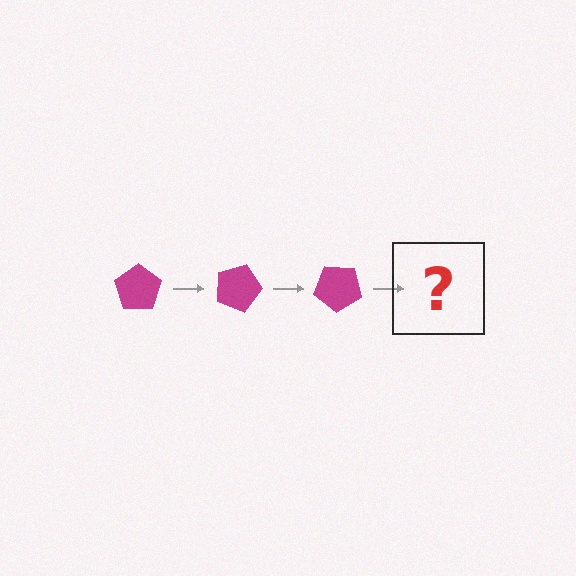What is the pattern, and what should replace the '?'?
The pattern is that the pentagon rotates 20 degrees each step. The '?' should be a magenta pentagon rotated 60 degrees.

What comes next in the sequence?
The next element should be a magenta pentagon rotated 60 degrees.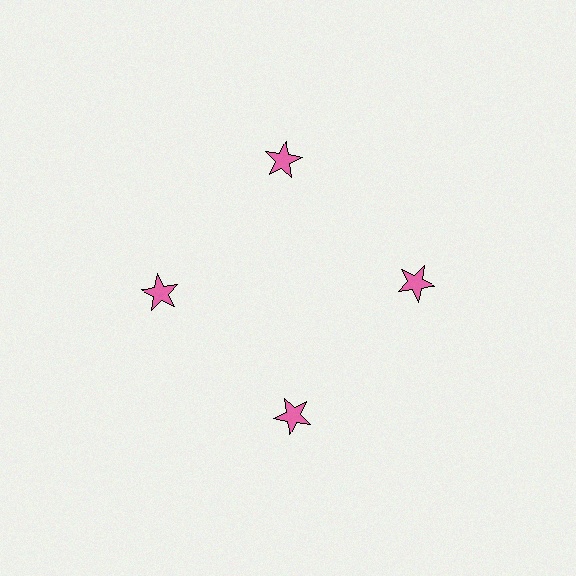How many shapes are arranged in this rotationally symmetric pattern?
There are 4 shapes, arranged in 4 groups of 1.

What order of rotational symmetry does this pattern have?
This pattern has 4-fold rotational symmetry.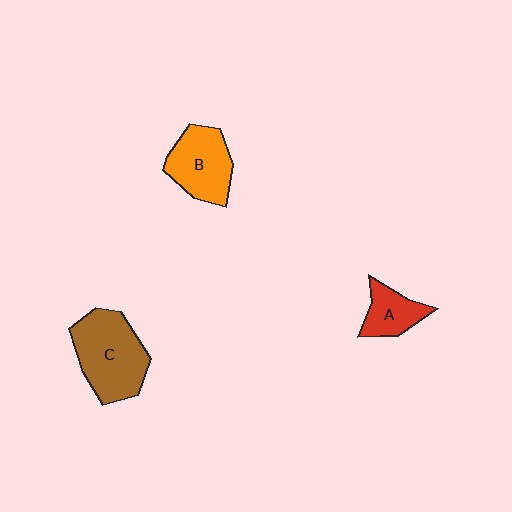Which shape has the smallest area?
Shape A (red).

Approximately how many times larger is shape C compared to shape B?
Approximately 1.3 times.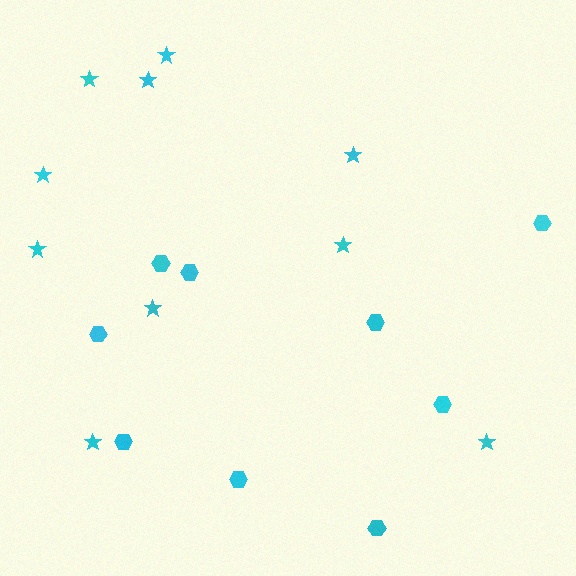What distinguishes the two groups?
There are 2 groups: one group of stars (10) and one group of hexagons (9).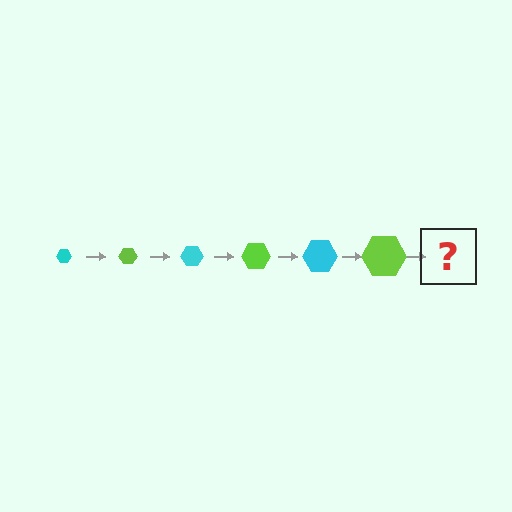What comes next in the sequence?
The next element should be a cyan hexagon, larger than the previous one.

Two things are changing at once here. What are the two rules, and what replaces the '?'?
The two rules are that the hexagon grows larger each step and the color cycles through cyan and lime. The '?' should be a cyan hexagon, larger than the previous one.